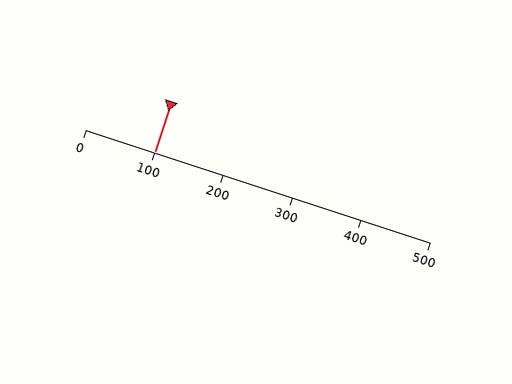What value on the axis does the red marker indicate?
The marker indicates approximately 100.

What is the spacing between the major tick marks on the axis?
The major ticks are spaced 100 apart.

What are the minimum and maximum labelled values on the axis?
The axis runs from 0 to 500.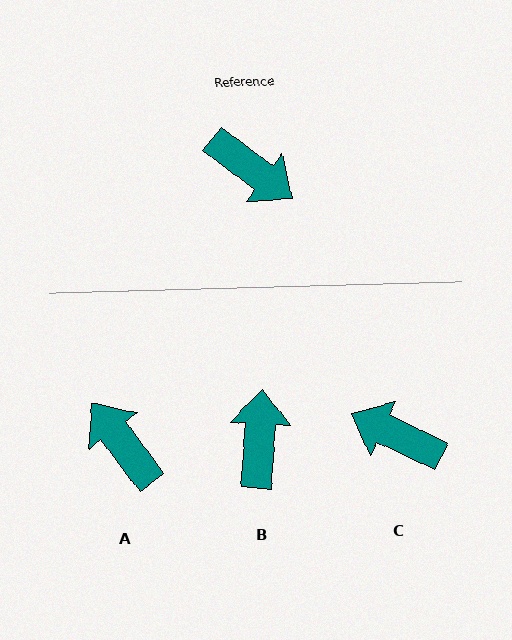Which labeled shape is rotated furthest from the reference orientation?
C, about 169 degrees away.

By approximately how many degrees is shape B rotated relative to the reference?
Approximately 123 degrees counter-clockwise.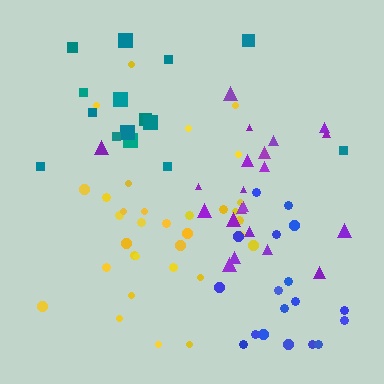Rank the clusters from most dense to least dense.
yellow, purple, blue, teal.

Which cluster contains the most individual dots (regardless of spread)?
Yellow (33).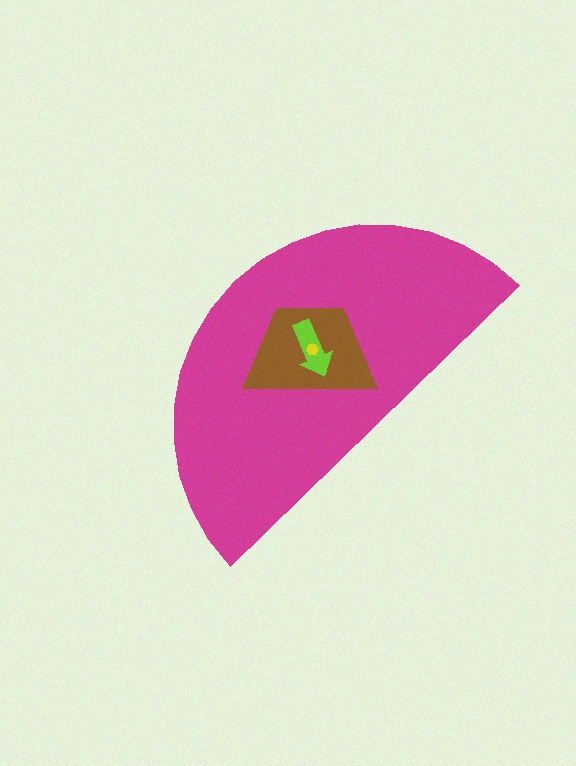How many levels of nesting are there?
4.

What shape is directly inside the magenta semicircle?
The brown trapezoid.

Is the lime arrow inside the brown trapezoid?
Yes.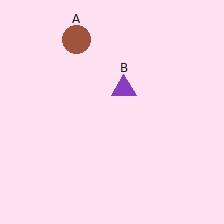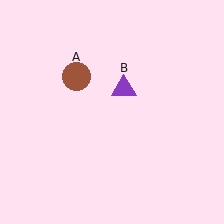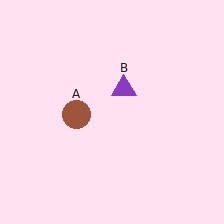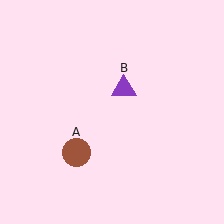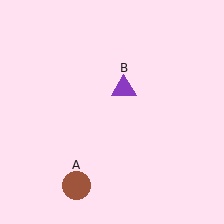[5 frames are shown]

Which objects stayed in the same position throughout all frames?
Purple triangle (object B) remained stationary.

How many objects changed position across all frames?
1 object changed position: brown circle (object A).